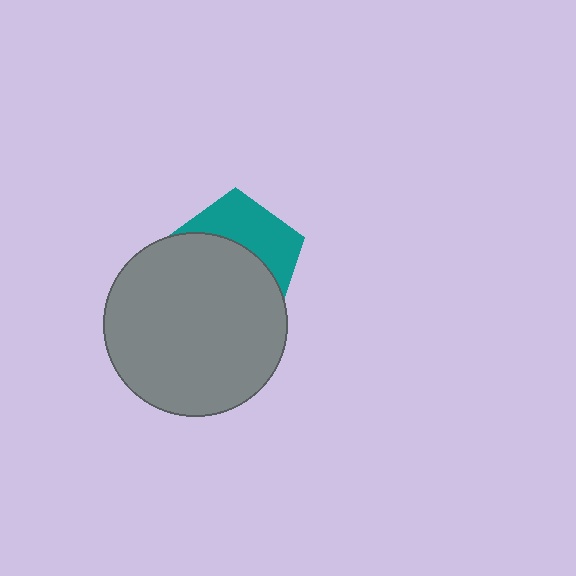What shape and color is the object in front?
The object in front is a gray circle.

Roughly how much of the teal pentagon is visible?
A small part of it is visible (roughly 40%).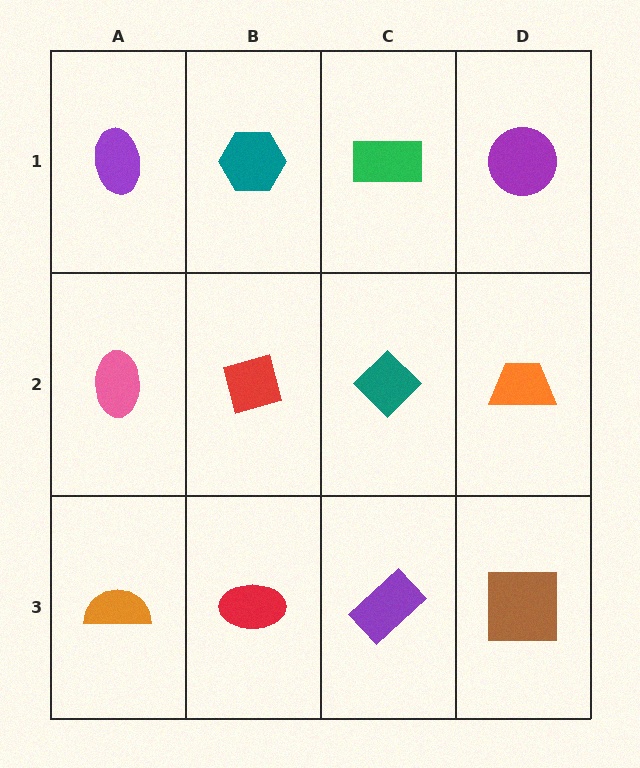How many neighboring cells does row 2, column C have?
4.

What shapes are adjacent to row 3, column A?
A pink ellipse (row 2, column A), a red ellipse (row 3, column B).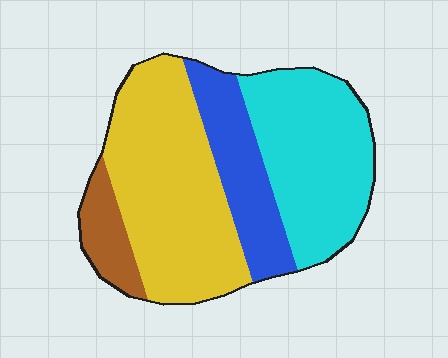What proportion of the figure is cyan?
Cyan covers around 35% of the figure.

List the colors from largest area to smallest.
From largest to smallest: yellow, cyan, blue, brown.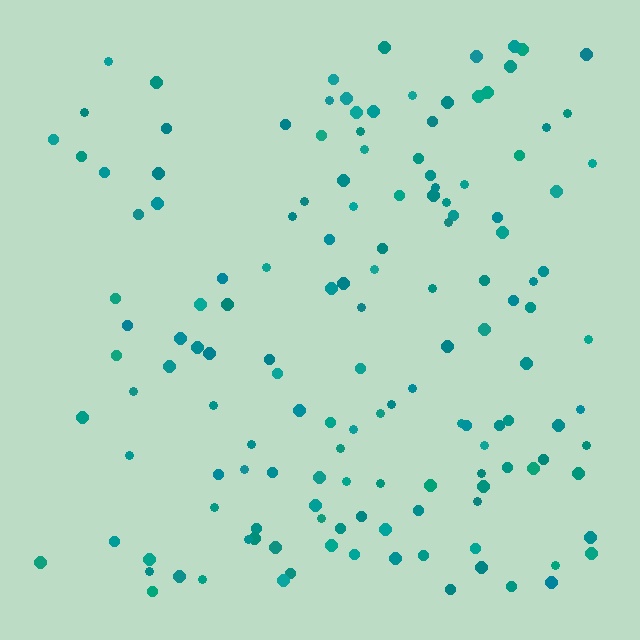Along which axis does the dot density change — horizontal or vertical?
Horizontal.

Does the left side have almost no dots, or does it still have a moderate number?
Still a moderate number, just noticeably fewer than the right.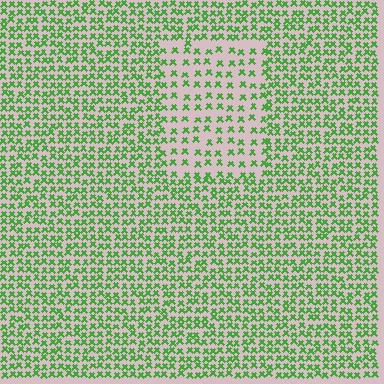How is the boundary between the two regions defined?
The boundary is defined by a change in element density (approximately 2.0x ratio). All elements are the same color, size, and shape.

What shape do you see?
I see a rectangle.